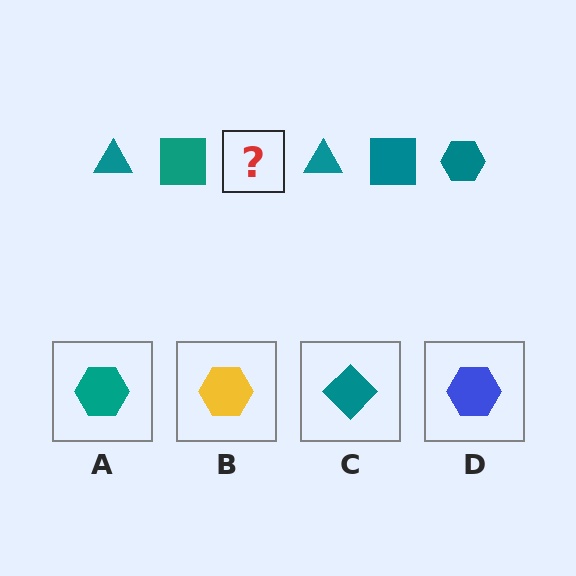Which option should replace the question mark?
Option A.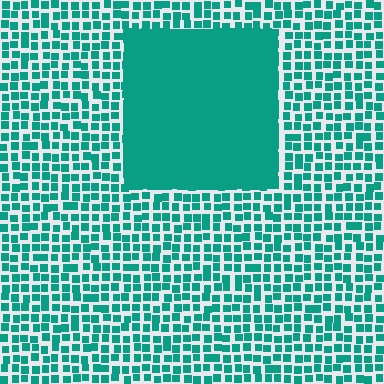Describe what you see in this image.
The image contains small teal elements arranged at two different densities. A rectangle-shaped region is visible where the elements are more densely packed than the surrounding area.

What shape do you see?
I see a rectangle.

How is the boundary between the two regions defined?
The boundary is defined by a change in element density (approximately 2.9x ratio). All elements are the same color, size, and shape.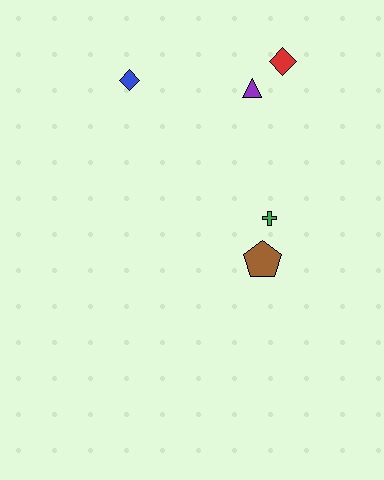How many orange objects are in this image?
There are no orange objects.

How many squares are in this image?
There are no squares.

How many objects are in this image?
There are 5 objects.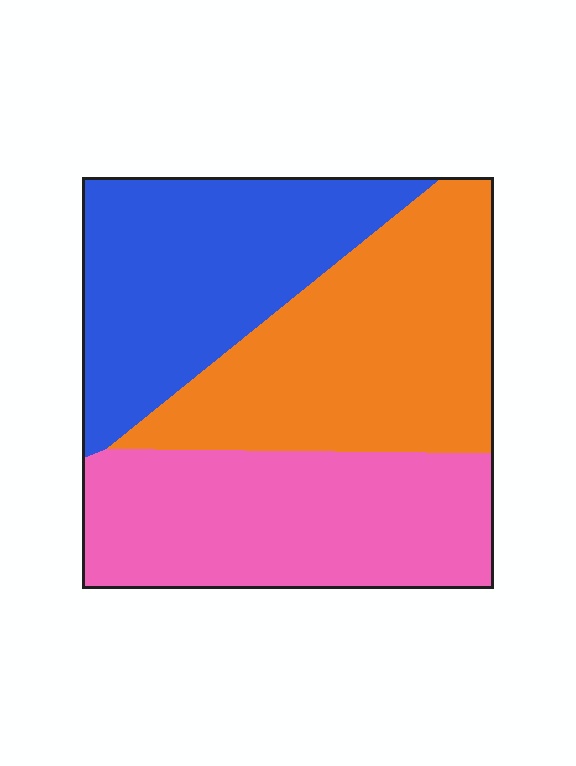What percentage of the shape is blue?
Blue takes up about one third (1/3) of the shape.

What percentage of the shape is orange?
Orange covers 36% of the shape.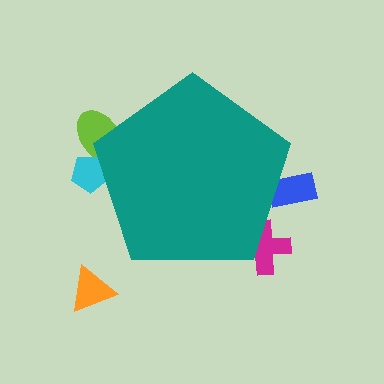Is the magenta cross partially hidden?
Yes, the magenta cross is partially hidden behind the teal pentagon.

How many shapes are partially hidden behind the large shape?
4 shapes are partially hidden.